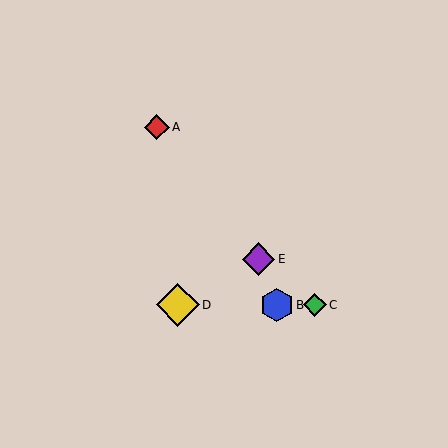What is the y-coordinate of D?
Object D is at y≈305.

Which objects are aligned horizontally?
Objects B, C, D are aligned horizontally.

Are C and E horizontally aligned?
No, C is at y≈305 and E is at y≈259.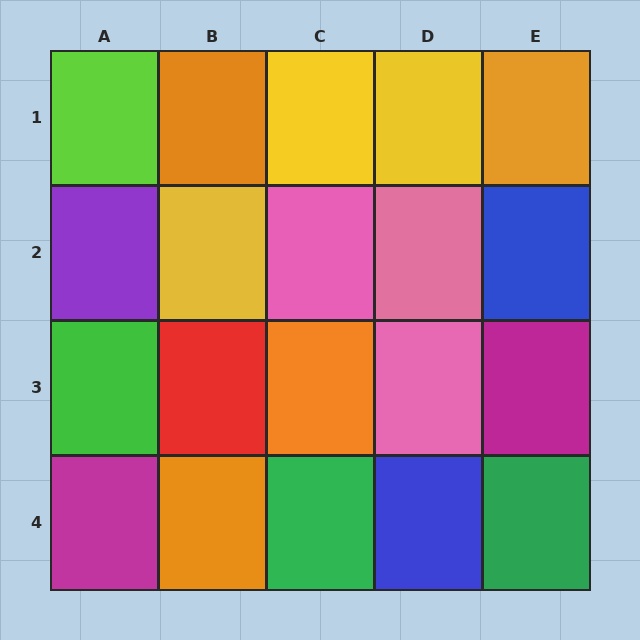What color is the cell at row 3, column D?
Pink.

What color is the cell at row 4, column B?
Orange.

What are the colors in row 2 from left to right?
Purple, yellow, pink, pink, blue.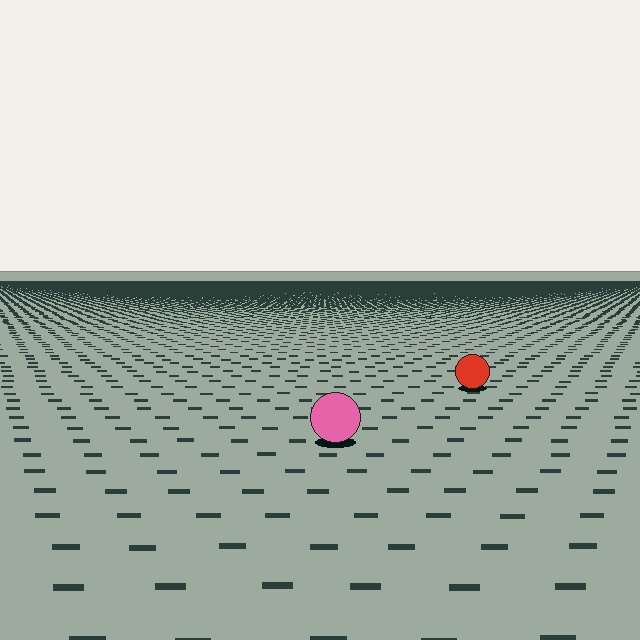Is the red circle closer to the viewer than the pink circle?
No. The pink circle is closer — you can tell from the texture gradient: the ground texture is coarser near it.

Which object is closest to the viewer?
The pink circle is closest. The texture marks near it are larger and more spread out.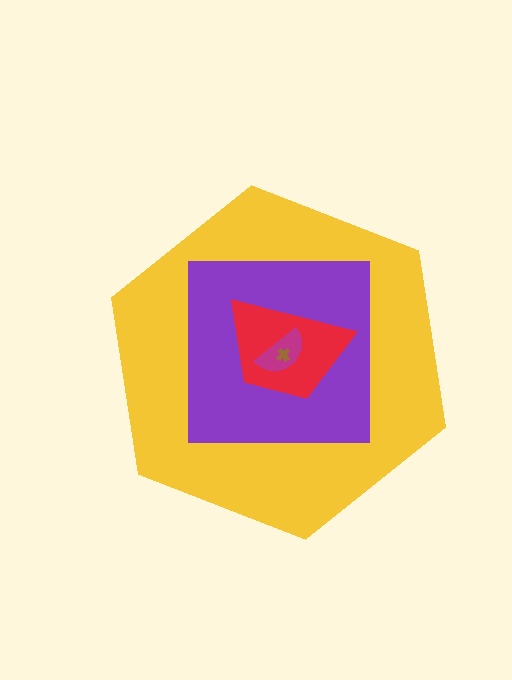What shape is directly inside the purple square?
The red trapezoid.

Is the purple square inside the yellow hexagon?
Yes.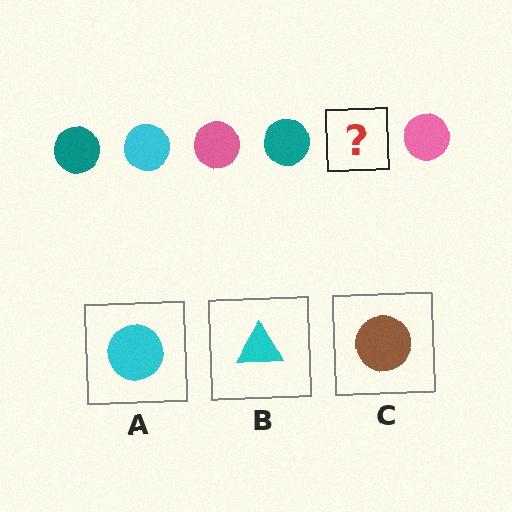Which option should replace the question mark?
Option A.